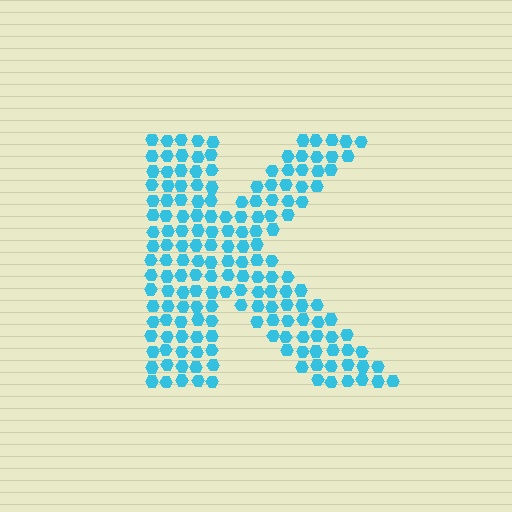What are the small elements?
The small elements are hexagons.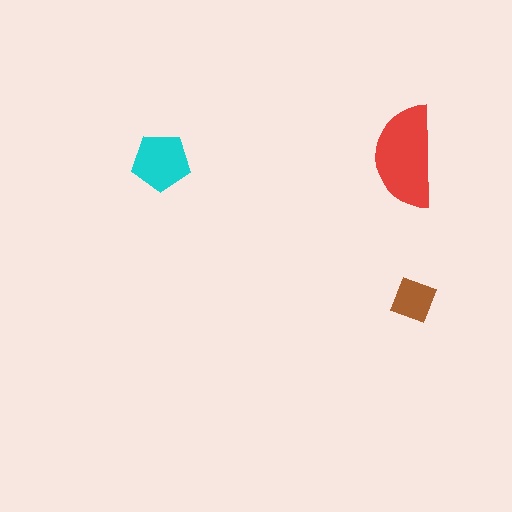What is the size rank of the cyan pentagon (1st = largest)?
2nd.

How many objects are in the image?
There are 3 objects in the image.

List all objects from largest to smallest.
The red semicircle, the cyan pentagon, the brown diamond.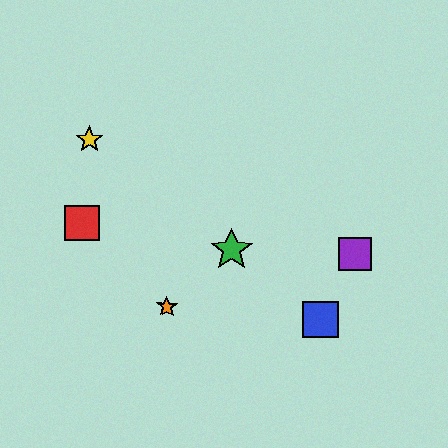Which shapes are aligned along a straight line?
The blue square, the green star, the yellow star are aligned along a straight line.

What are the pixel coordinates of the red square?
The red square is at (82, 223).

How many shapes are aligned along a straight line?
3 shapes (the blue square, the green star, the yellow star) are aligned along a straight line.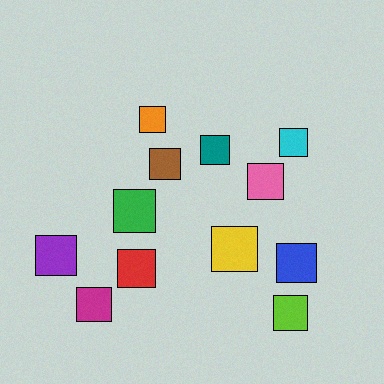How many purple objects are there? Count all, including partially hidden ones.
There is 1 purple object.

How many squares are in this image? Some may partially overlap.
There are 12 squares.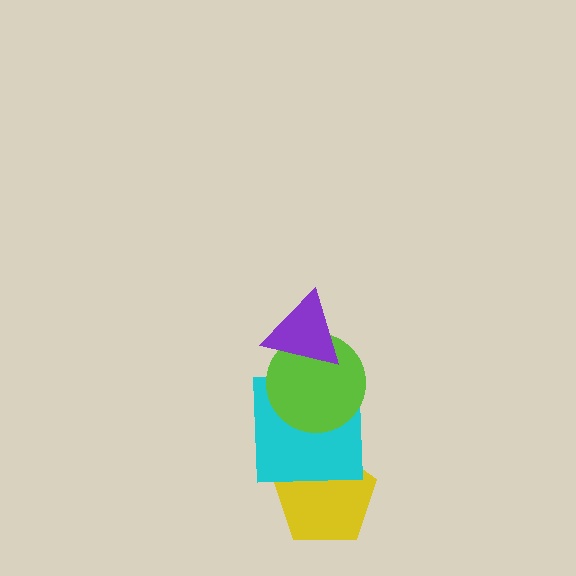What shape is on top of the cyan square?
The lime circle is on top of the cyan square.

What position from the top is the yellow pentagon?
The yellow pentagon is 4th from the top.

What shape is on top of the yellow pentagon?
The cyan square is on top of the yellow pentagon.